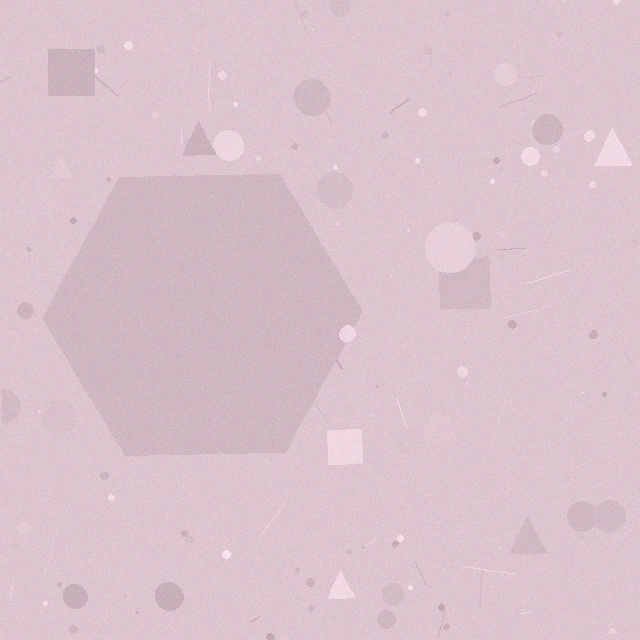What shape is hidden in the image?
A hexagon is hidden in the image.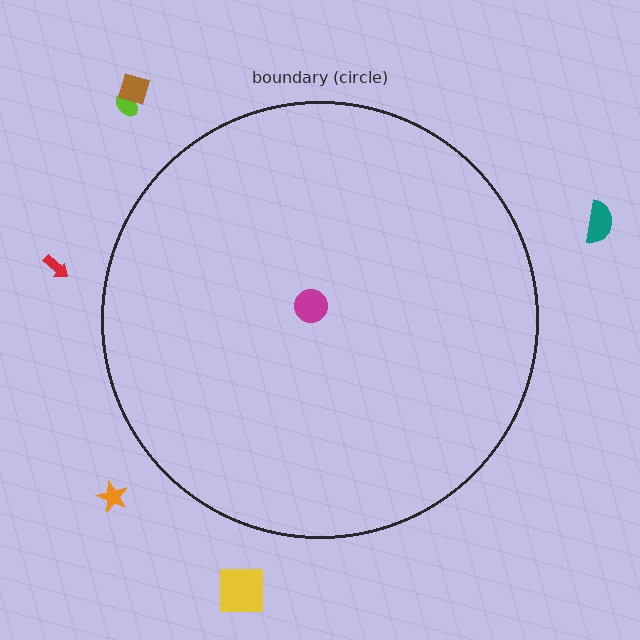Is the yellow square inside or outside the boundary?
Outside.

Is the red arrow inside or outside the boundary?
Outside.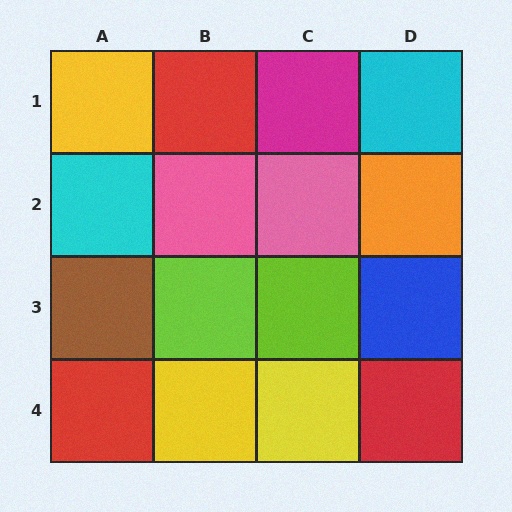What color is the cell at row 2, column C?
Pink.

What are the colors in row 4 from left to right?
Red, yellow, yellow, red.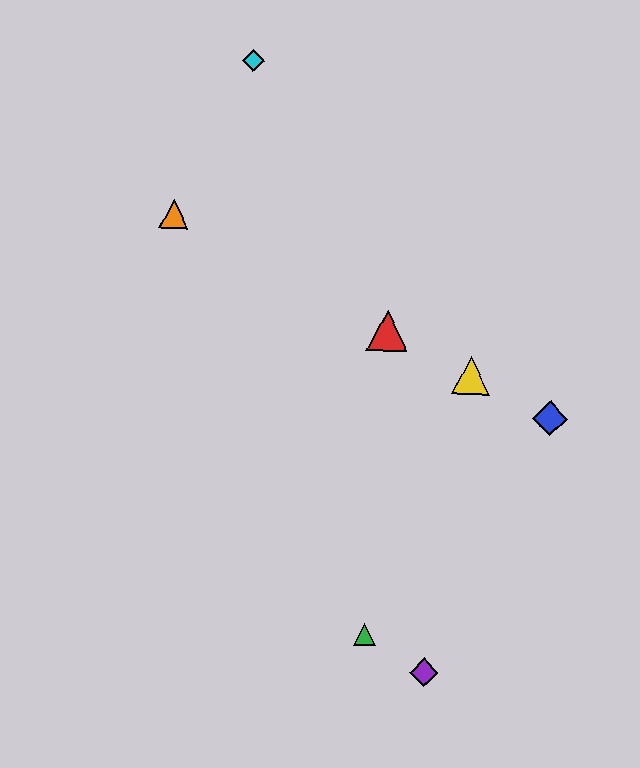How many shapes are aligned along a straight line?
4 shapes (the red triangle, the blue diamond, the yellow triangle, the orange triangle) are aligned along a straight line.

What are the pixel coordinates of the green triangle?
The green triangle is at (365, 634).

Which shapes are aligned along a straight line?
The red triangle, the blue diamond, the yellow triangle, the orange triangle are aligned along a straight line.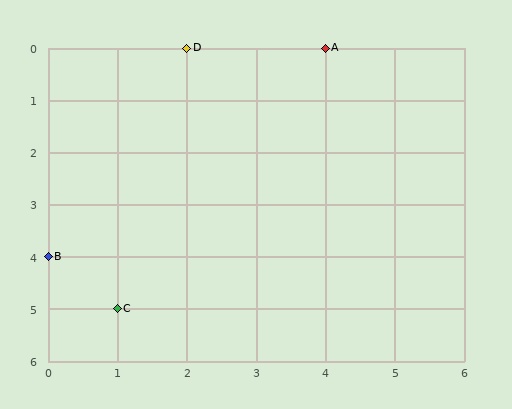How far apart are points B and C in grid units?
Points B and C are 1 column and 1 row apart (about 1.4 grid units diagonally).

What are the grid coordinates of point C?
Point C is at grid coordinates (1, 5).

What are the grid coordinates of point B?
Point B is at grid coordinates (0, 4).